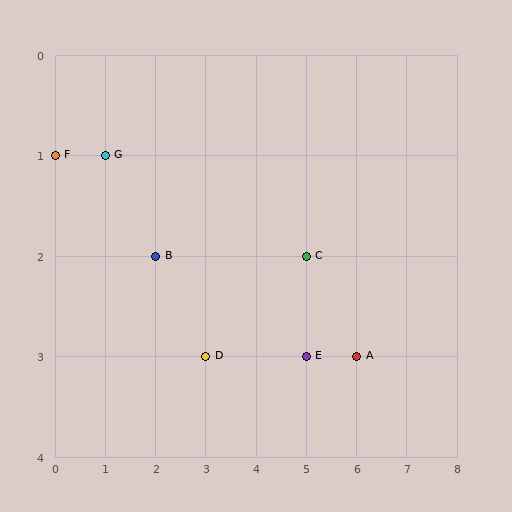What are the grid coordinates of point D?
Point D is at grid coordinates (3, 3).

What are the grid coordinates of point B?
Point B is at grid coordinates (2, 2).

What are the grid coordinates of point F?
Point F is at grid coordinates (0, 1).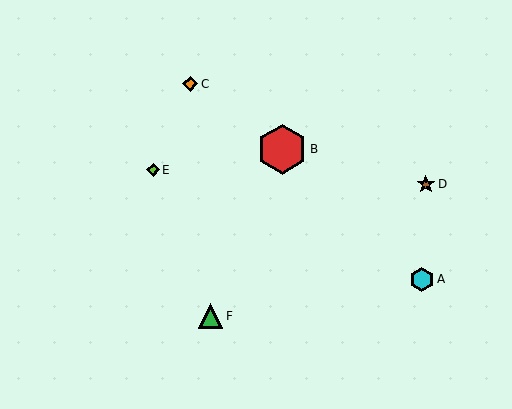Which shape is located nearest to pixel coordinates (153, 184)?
The lime diamond (labeled E) at (153, 170) is nearest to that location.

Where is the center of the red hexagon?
The center of the red hexagon is at (282, 149).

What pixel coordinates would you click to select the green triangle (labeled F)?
Click at (210, 316) to select the green triangle F.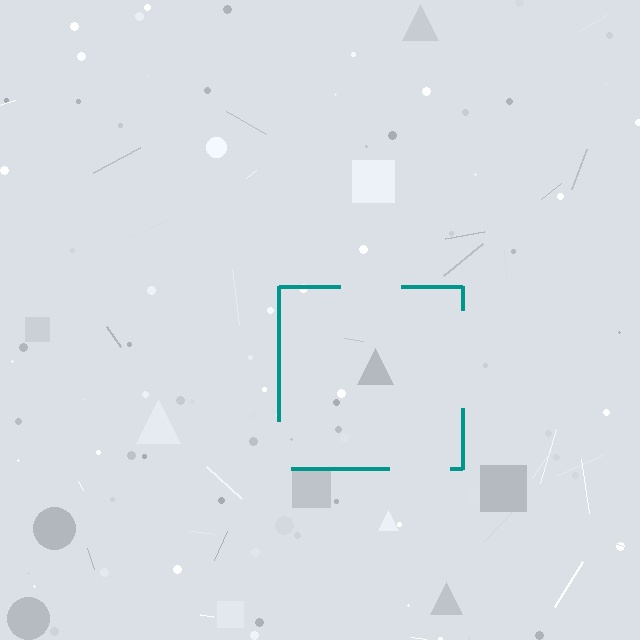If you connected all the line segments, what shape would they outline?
They would outline a square.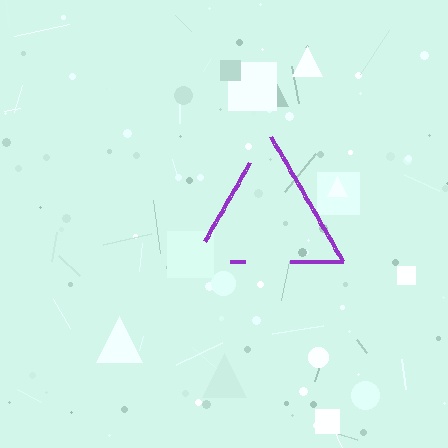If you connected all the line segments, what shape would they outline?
They would outline a triangle.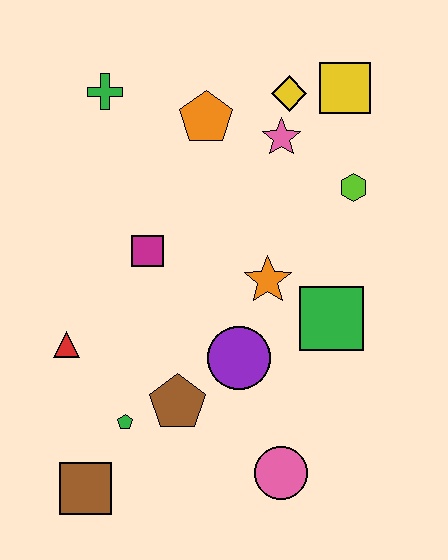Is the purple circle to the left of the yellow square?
Yes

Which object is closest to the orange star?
The green square is closest to the orange star.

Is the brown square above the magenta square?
No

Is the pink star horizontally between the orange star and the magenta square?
No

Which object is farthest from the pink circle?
The green cross is farthest from the pink circle.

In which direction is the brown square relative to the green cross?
The brown square is below the green cross.